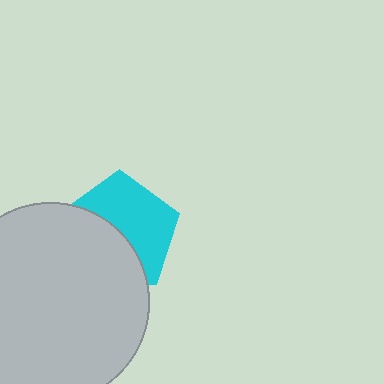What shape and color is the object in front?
The object in front is a light gray circle.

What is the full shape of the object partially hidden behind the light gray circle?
The partially hidden object is a cyan pentagon.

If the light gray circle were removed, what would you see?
You would see the complete cyan pentagon.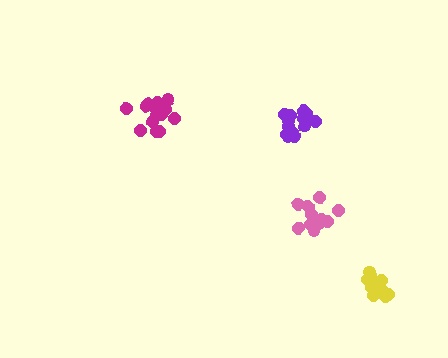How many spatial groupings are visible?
There are 4 spatial groupings.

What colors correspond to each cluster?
The clusters are colored: magenta, yellow, purple, pink.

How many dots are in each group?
Group 1: 14 dots, Group 2: 11 dots, Group 3: 14 dots, Group 4: 13 dots (52 total).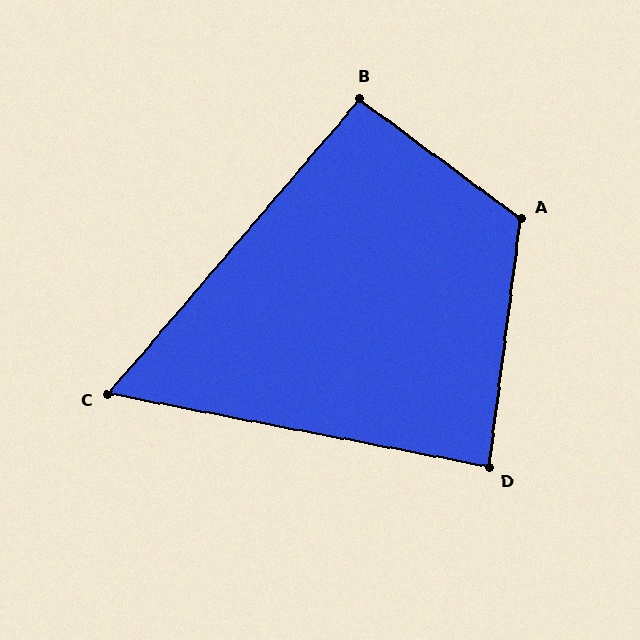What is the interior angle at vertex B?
Approximately 94 degrees (approximately right).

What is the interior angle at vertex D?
Approximately 86 degrees (approximately right).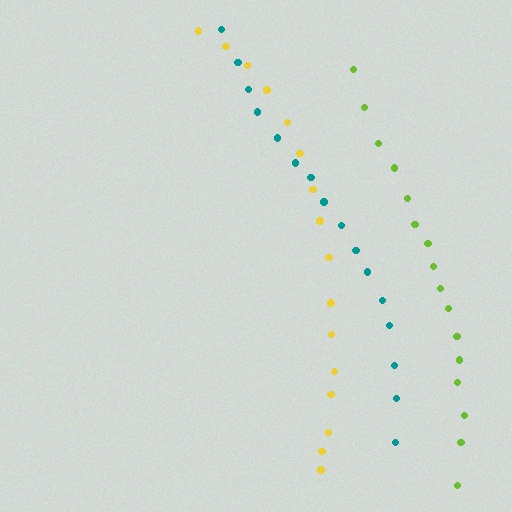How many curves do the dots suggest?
There are 3 distinct paths.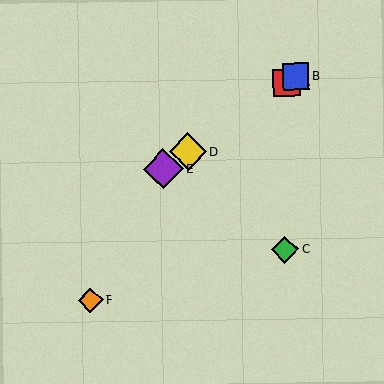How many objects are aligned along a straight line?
4 objects (A, B, D, E) are aligned along a straight line.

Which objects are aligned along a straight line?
Objects A, B, D, E are aligned along a straight line.